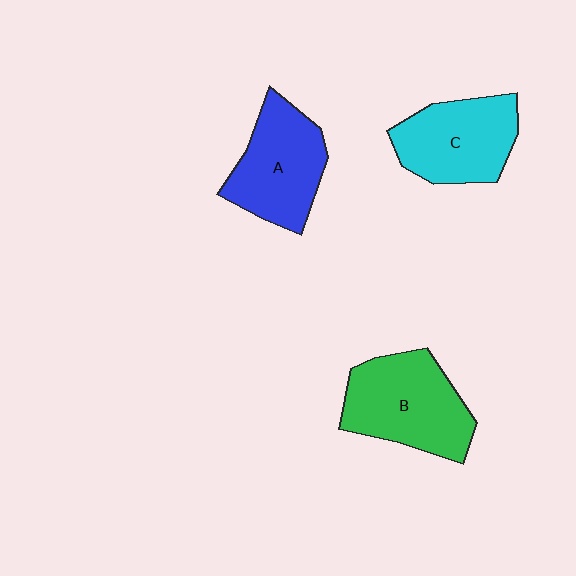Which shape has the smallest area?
Shape C (cyan).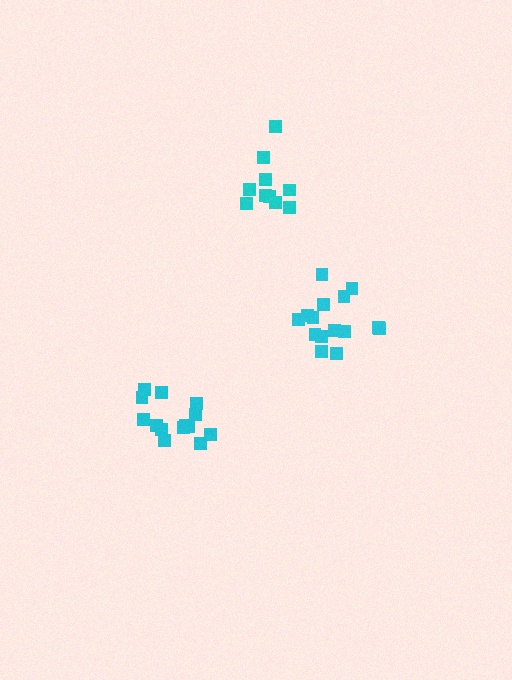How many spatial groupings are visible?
There are 3 spatial groupings.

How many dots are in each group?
Group 1: 14 dots, Group 2: 10 dots, Group 3: 15 dots (39 total).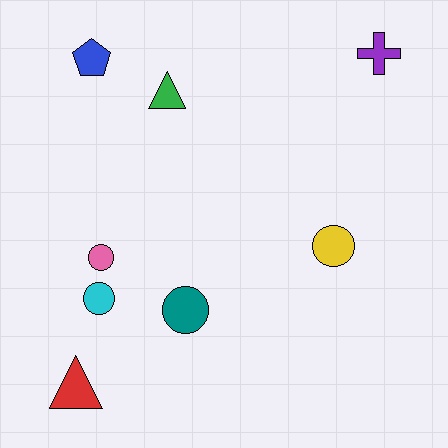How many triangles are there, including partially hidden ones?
There are 2 triangles.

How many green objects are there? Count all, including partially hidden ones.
There is 1 green object.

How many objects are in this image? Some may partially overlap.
There are 8 objects.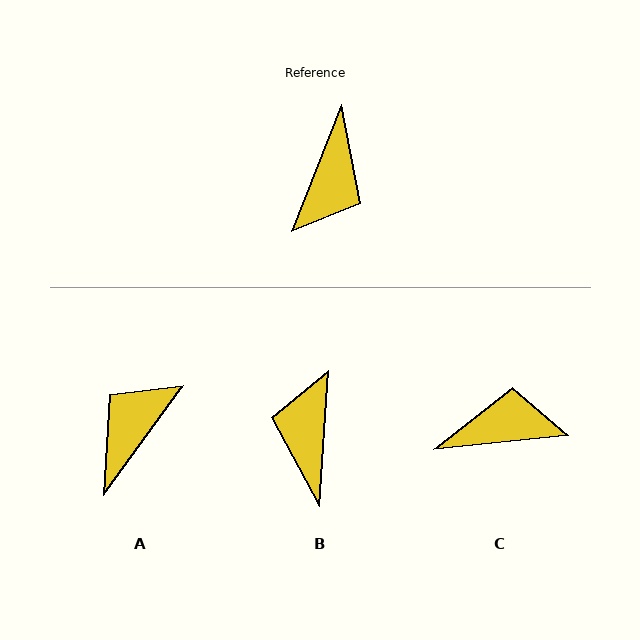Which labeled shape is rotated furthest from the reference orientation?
A, about 166 degrees away.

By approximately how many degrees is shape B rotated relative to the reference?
Approximately 162 degrees clockwise.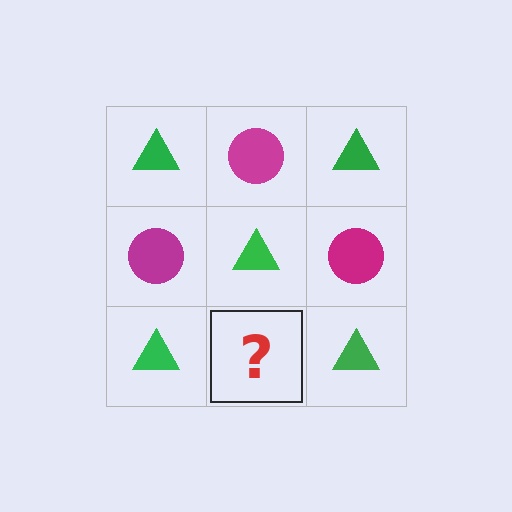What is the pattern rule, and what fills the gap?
The rule is that it alternates green triangle and magenta circle in a checkerboard pattern. The gap should be filled with a magenta circle.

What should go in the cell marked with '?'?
The missing cell should contain a magenta circle.